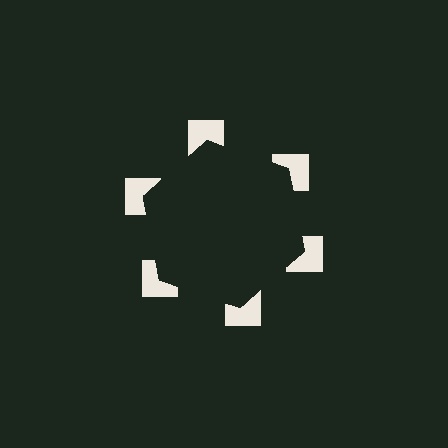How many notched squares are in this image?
There are 6 — one at each vertex of the illusory hexagon.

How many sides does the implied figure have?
6 sides.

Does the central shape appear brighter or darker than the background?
It typically appears slightly darker than the background, even though no actual brightness change is drawn.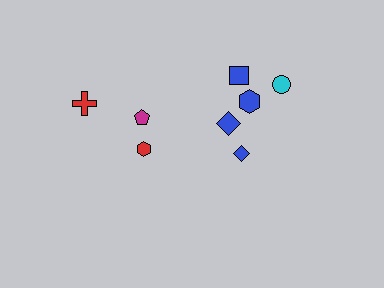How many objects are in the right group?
There are 5 objects.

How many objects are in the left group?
There are 3 objects.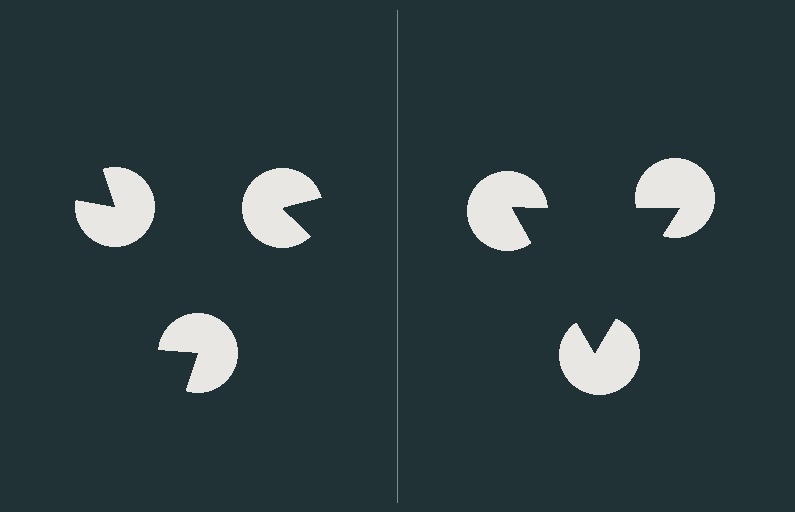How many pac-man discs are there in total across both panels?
6 — 3 on each side.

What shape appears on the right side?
An illusory triangle.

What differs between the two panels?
The pac-man discs are positioned identically on both sides; only the wedge orientations differ. On the right they align to a triangle; on the left they are misaligned.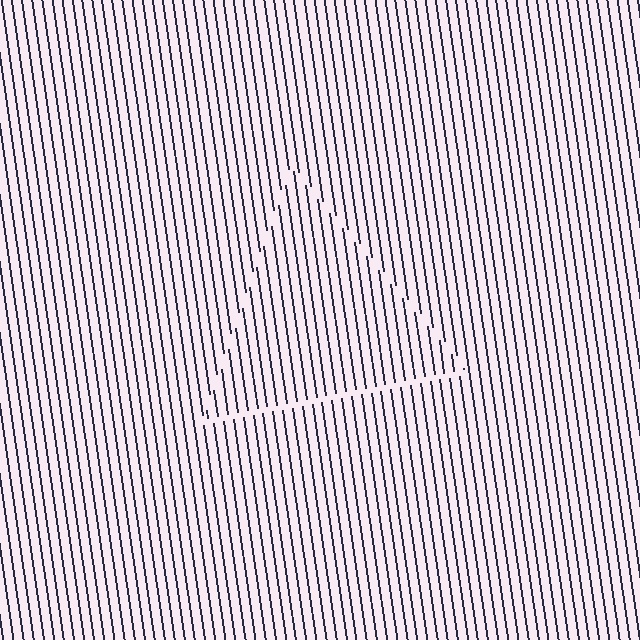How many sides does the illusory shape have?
3 sides — the line-ends trace a triangle.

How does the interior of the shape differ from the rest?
The interior of the shape contains the same grating, shifted by half a period — the contour is defined by the phase discontinuity where line-ends from the inner and outer gratings abut.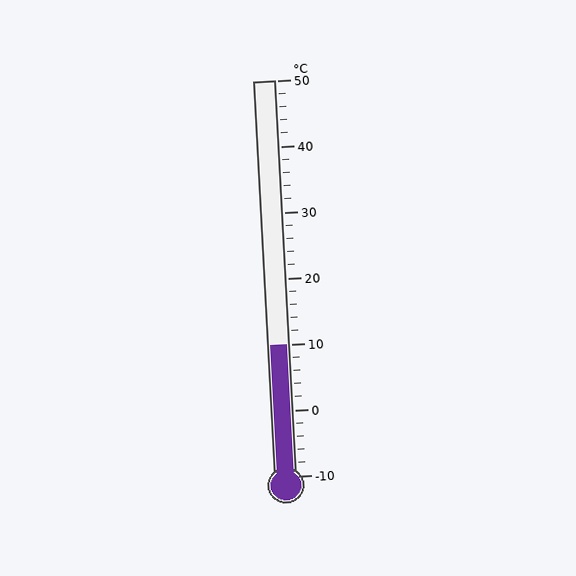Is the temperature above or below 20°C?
The temperature is below 20°C.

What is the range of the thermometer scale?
The thermometer scale ranges from -10°C to 50°C.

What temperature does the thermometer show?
The thermometer shows approximately 10°C.